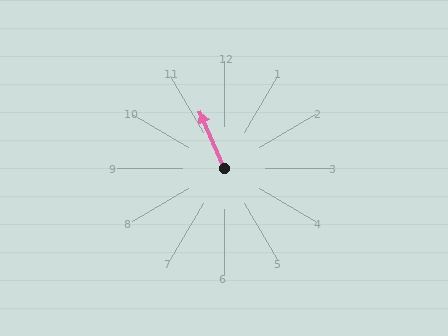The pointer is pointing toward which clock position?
Roughly 11 o'clock.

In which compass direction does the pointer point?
Northwest.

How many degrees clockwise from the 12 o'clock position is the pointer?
Approximately 336 degrees.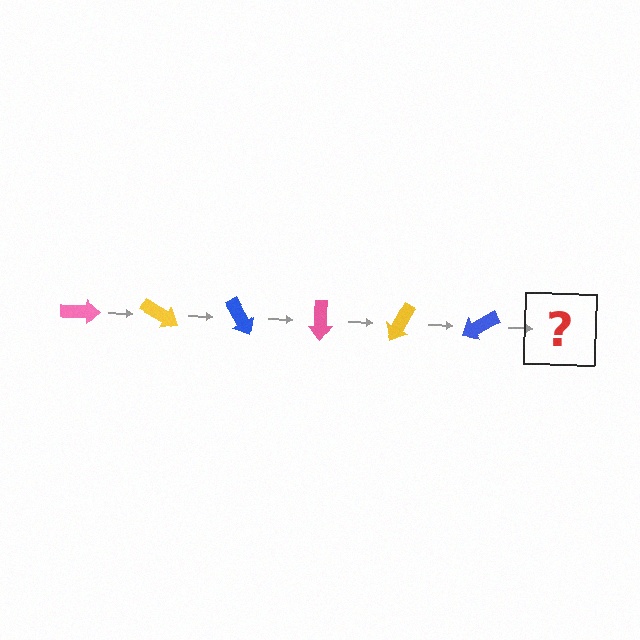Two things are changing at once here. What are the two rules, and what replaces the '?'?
The two rules are that it rotates 30 degrees each step and the color cycles through pink, yellow, and blue. The '?' should be a pink arrow, rotated 180 degrees from the start.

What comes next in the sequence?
The next element should be a pink arrow, rotated 180 degrees from the start.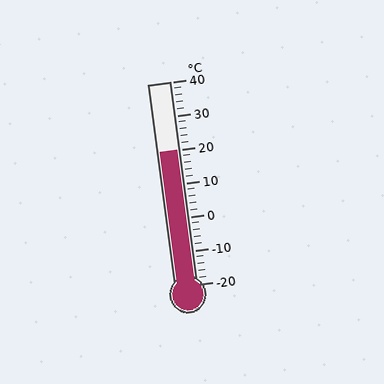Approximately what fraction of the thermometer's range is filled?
The thermometer is filled to approximately 65% of its range.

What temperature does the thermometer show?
The thermometer shows approximately 20°C.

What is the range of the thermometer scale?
The thermometer scale ranges from -20°C to 40°C.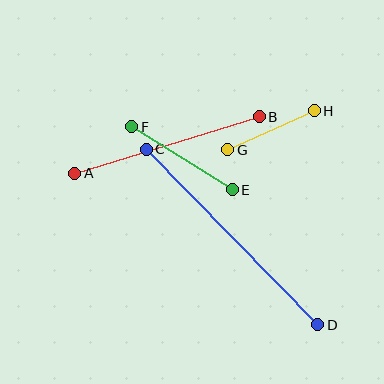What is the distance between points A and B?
The distance is approximately 193 pixels.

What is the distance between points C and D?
The distance is approximately 245 pixels.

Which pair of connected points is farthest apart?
Points C and D are farthest apart.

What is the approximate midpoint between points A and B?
The midpoint is at approximately (167, 145) pixels.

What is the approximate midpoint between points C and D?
The midpoint is at approximately (232, 237) pixels.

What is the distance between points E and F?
The distance is approximately 119 pixels.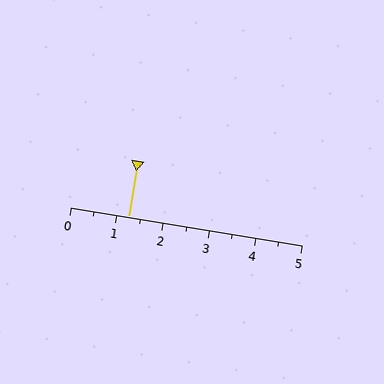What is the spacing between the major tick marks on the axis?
The major ticks are spaced 1 apart.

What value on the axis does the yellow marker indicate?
The marker indicates approximately 1.2.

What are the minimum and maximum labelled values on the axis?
The axis runs from 0 to 5.